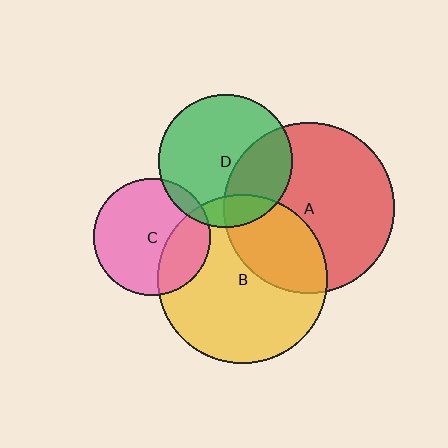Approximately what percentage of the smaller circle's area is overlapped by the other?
Approximately 10%.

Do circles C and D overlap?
Yes.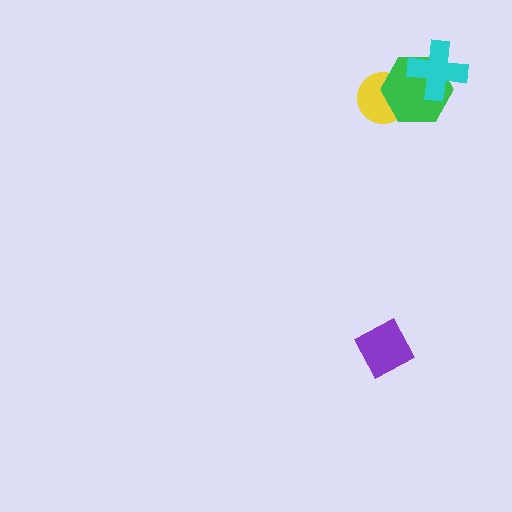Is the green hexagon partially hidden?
Yes, it is partially covered by another shape.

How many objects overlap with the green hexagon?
2 objects overlap with the green hexagon.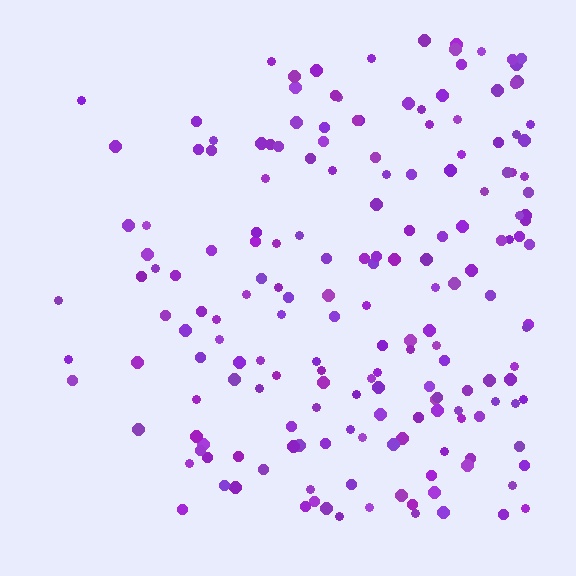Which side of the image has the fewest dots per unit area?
The left.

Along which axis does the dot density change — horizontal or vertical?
Horizontal.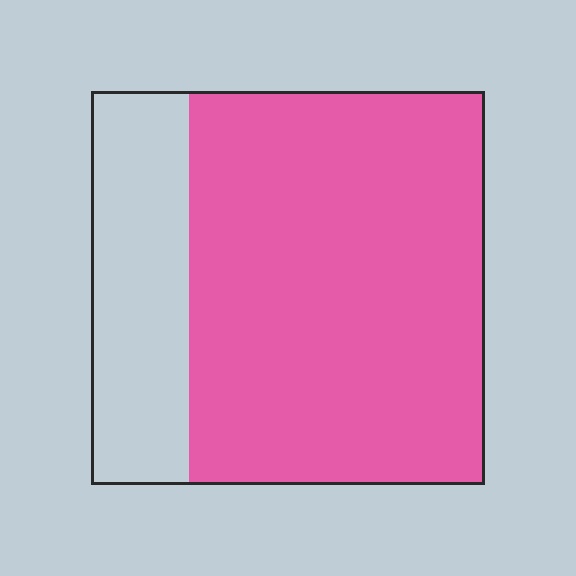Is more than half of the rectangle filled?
Yes.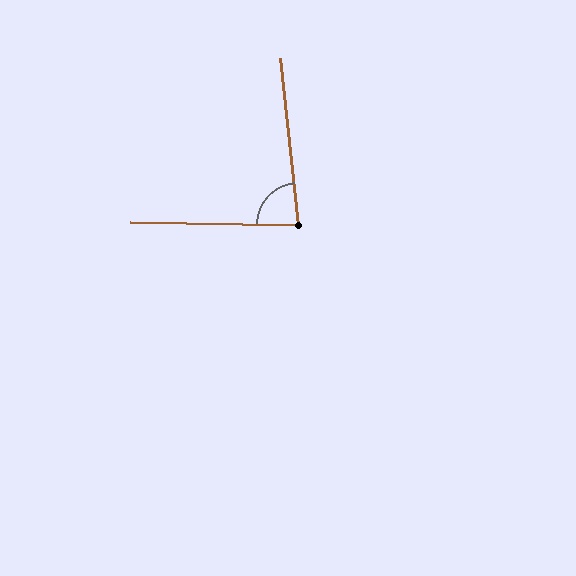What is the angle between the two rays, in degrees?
Approximately 83 degrees.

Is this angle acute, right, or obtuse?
It is acute.